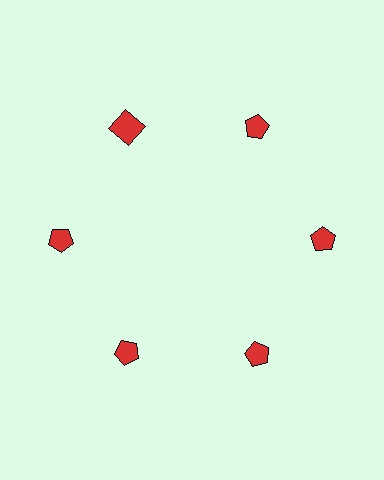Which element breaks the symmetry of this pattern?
The red square at roughly the 11 o'clock position breaks the symmetry. All other shapes are red pentagons.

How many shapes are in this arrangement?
There are 6 shapes arranged in a ring pattern.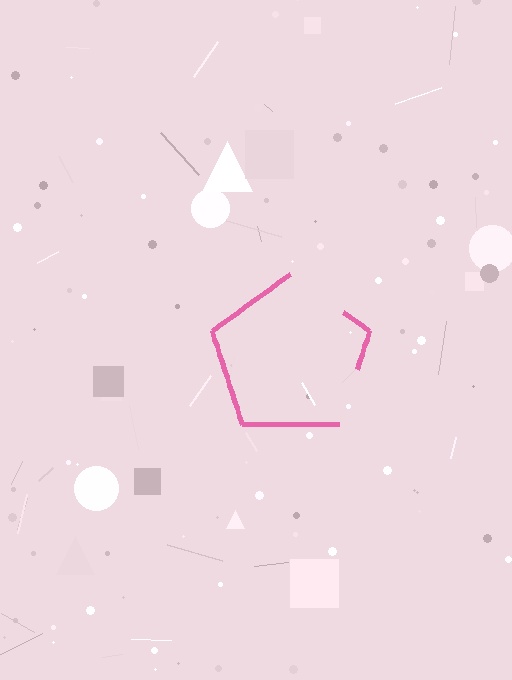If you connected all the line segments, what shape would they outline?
They would outline a pentagon.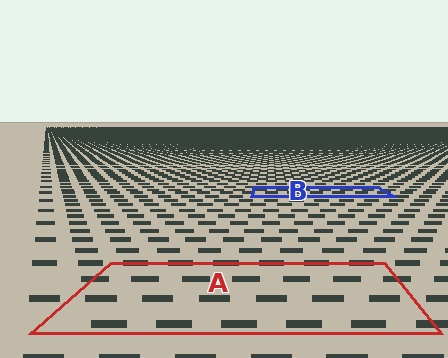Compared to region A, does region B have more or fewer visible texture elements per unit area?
Region B has more texture elements per unit area — they are packed more densely because it is farther away.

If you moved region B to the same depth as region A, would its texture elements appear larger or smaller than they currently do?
They would appear larger. At a closer depth, the same texture elements are projected at a bigger on-screen size.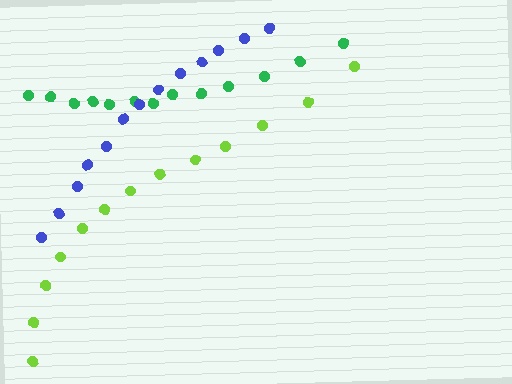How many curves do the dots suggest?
There are 3 distinct paths.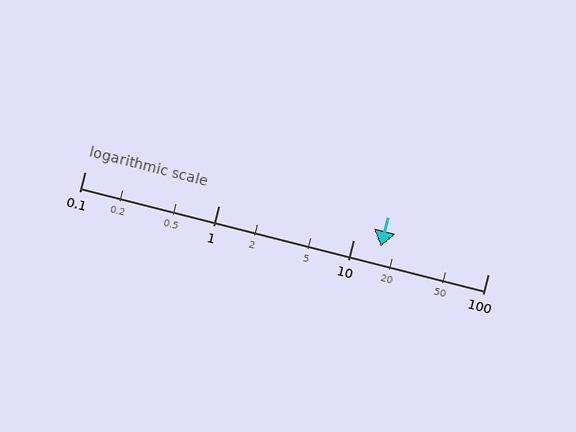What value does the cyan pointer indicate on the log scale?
The pointer indicates approximately 16.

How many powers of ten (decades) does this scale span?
The scale spans 3 decades, from 0.1 to 100.